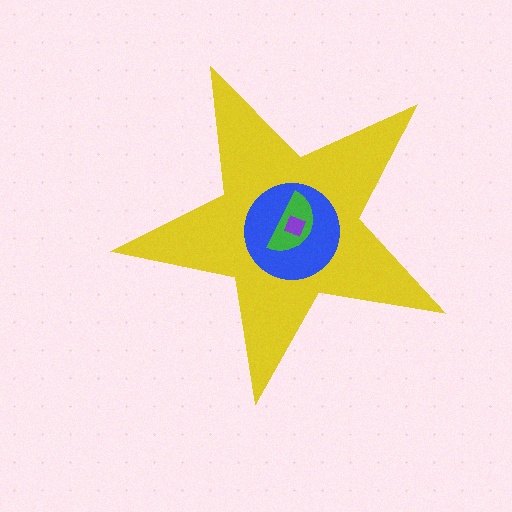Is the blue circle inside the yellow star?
Yes.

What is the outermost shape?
The yellow star.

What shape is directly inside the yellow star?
The blue circle.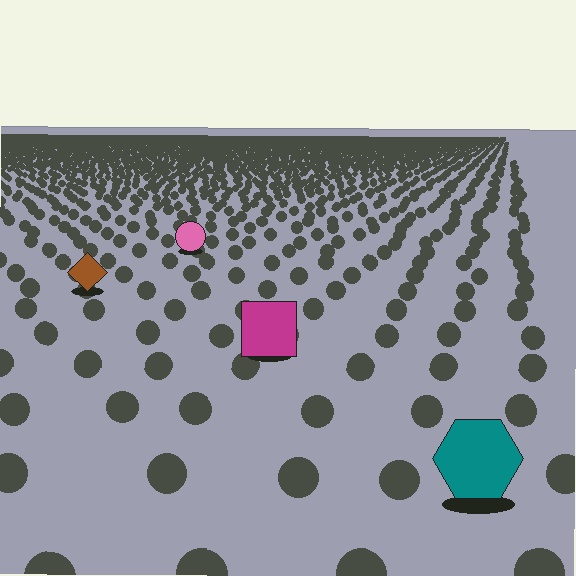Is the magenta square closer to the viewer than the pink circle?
Yes. The magenta square is closer — you can tell from the texture gradient: the ground texture is coarser near it.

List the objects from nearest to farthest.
From nearest to farthest: the teal hexagon, the magenta square, the brown diamond, the pink circle.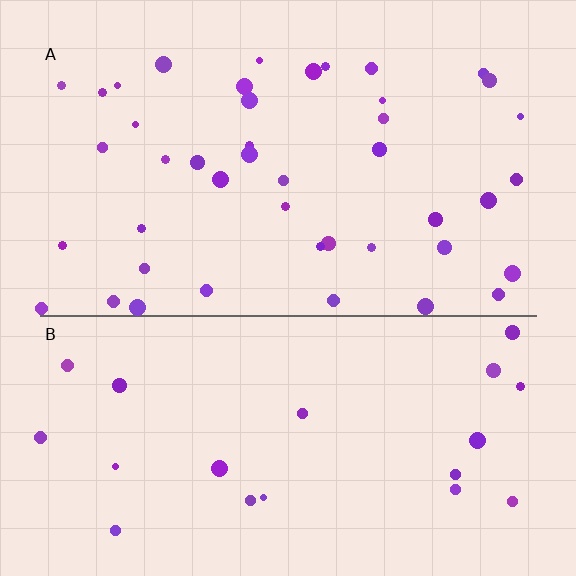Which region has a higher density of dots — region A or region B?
A (the top).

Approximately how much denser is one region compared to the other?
Approximately 2.2× — region A over region B.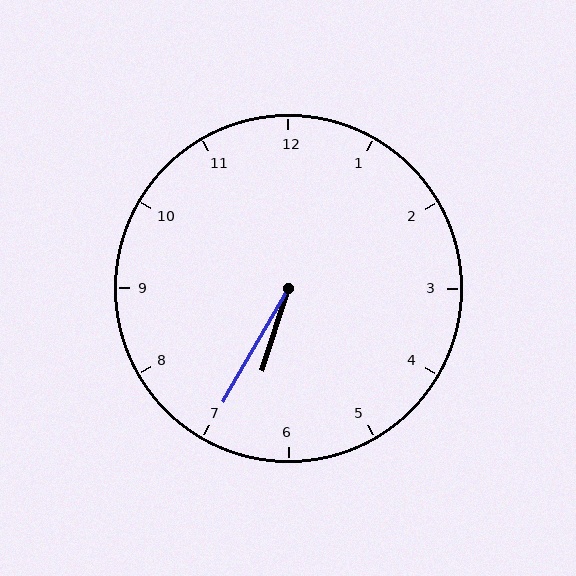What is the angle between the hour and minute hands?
Approximately 12 degrees.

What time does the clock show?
6:35.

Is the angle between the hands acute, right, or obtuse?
It is acute.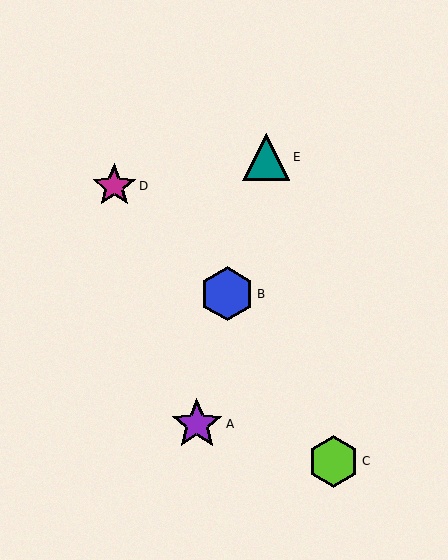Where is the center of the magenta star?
The center of the magenta star is at (114, 186).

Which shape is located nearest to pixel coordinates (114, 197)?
The magenta star (labeled D) at (114, 186) is nearest to that location.